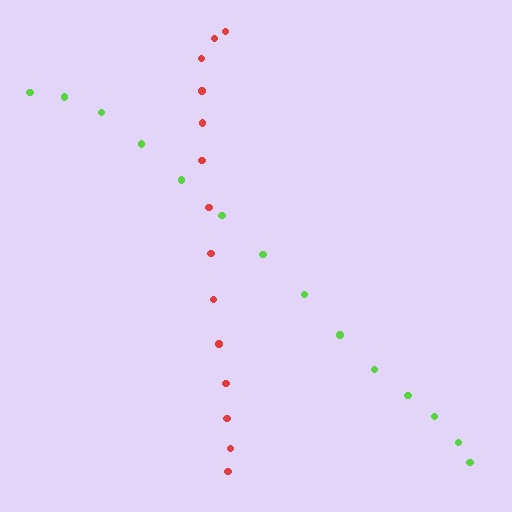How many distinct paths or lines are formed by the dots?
There are 2 distinct paths.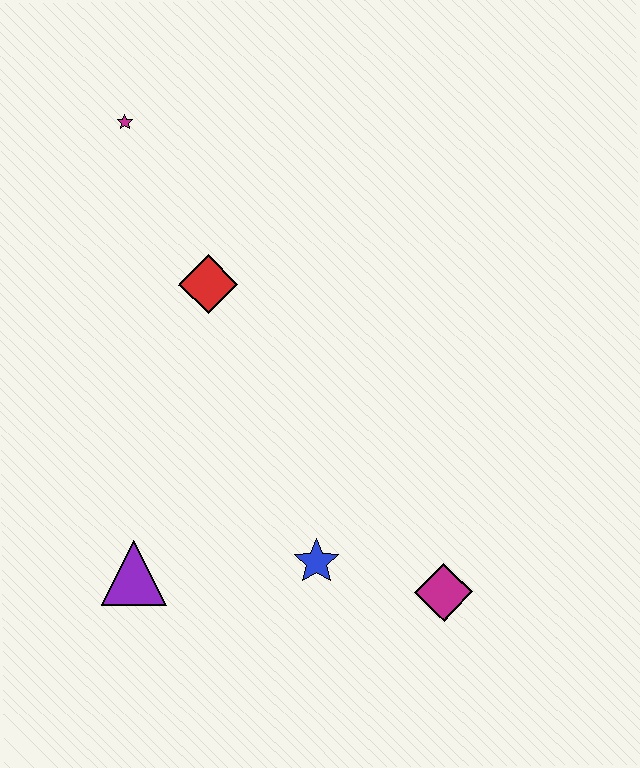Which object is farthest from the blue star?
The magenta star is farthest from the blue star.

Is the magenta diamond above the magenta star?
No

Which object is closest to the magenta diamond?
The blue star is closest to the magenta diamond.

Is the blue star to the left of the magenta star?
No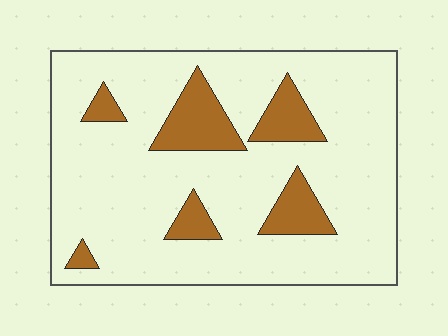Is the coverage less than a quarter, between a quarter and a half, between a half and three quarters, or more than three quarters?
Less than a quarter.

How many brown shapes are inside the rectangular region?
6.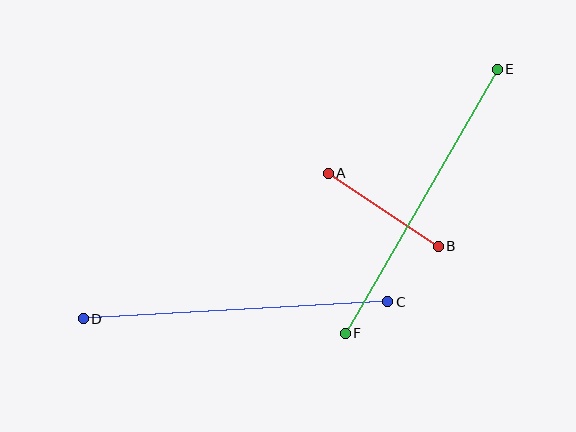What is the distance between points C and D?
The distance is approximately 305 pixels.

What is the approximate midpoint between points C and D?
The midpoint is at approximately (236, 310) pixels.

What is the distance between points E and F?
The distance is approximately 305 pixels.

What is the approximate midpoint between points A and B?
The midpoint is at approximately (383, 210) pixels.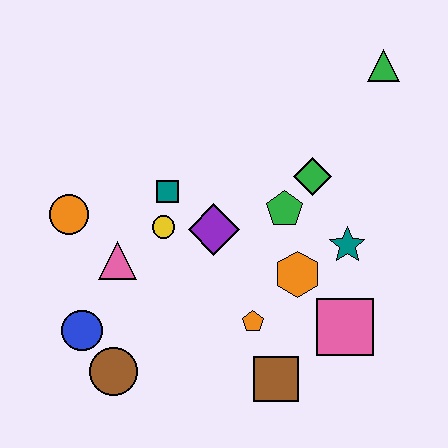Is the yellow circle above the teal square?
No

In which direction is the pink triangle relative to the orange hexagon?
The pink triangle is to the left of the orange hexagon.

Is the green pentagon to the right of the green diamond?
No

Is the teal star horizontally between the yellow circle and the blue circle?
No